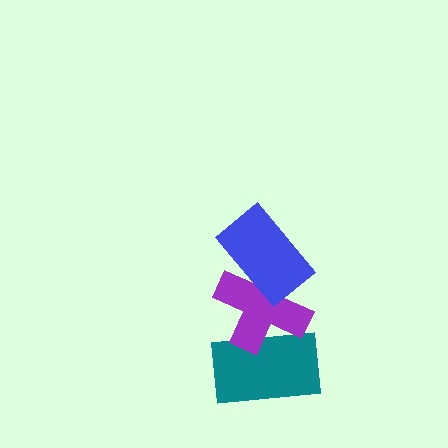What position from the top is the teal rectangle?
The teal rectangle is 3rd from the top.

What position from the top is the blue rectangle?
The blue rectangle is 1st from the top.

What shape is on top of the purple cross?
The blue rectangle is on top of the purple cross.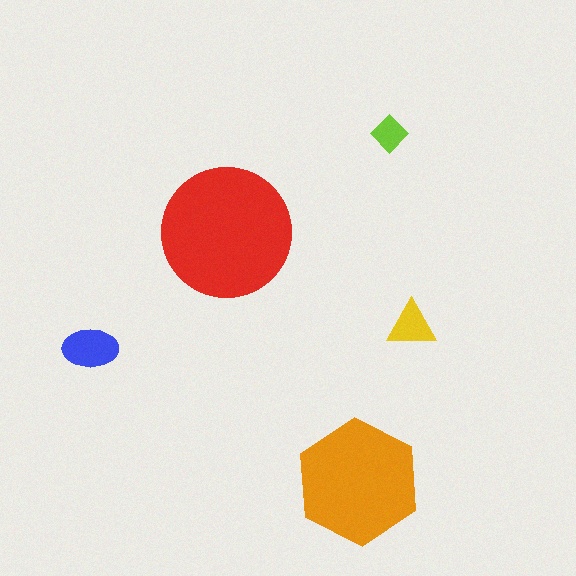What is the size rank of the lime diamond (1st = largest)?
5th.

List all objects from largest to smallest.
The red circle, the orange hexagon, the blue ellipse, the yellow triangle, the lime diamond.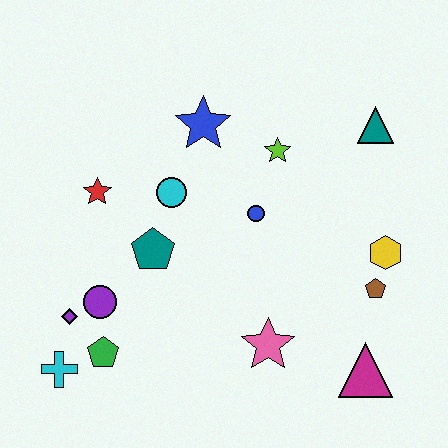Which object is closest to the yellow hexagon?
The brown pentagon is closest to the yellow hexagon.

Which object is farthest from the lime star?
The cyan cross is farthest from the lime star.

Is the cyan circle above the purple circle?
Yes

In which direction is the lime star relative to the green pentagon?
The lime star is above the green pentagon.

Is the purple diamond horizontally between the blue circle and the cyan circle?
No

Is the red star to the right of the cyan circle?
No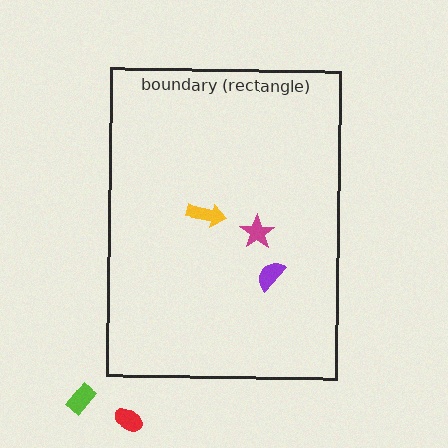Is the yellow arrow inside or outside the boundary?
Inside.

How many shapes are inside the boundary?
3 inside, 2 outside.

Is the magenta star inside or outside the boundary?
Inside.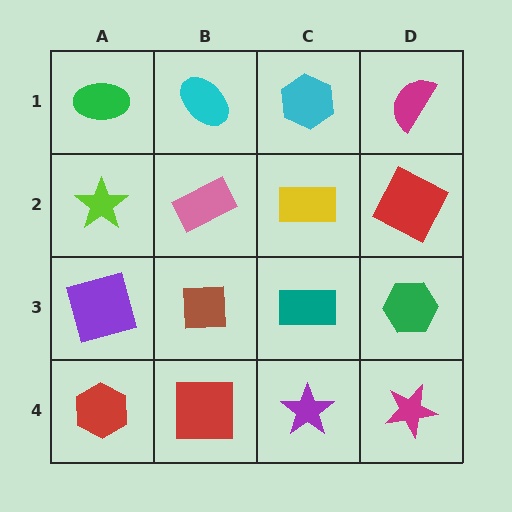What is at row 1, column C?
A cyan hexagon.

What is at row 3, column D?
A green hexagon.